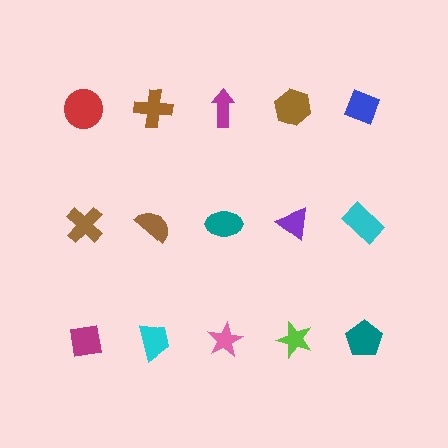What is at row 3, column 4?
A lime star.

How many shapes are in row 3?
5 shapes.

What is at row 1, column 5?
A blue diamond.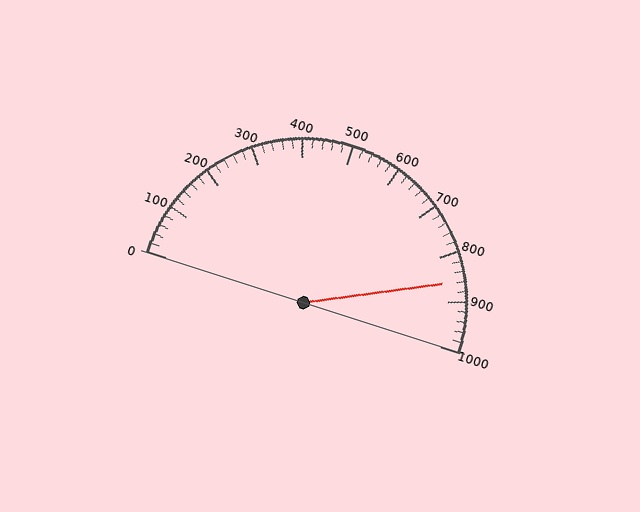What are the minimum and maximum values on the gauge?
The gauge ranges from 0 to 1000.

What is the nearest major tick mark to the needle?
The nearest major tick mark is 900.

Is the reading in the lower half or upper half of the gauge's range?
The reading is in the upper half of the range (0 to 1000).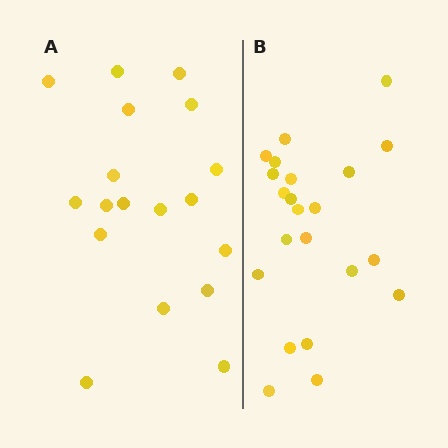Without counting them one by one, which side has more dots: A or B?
Region B (the right region) has more dots.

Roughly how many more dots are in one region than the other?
Region B has about 4 more dots than region A.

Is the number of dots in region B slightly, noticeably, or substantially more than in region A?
Region B has only slightly more — the two regions are fairly close. The ratio is roughly 1.2 to 1.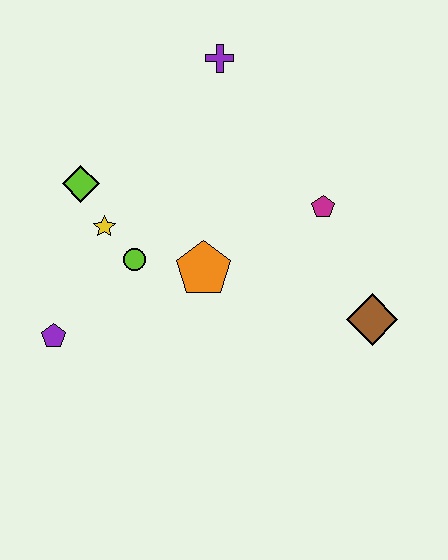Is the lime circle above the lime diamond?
No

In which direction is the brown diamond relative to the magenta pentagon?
The brown diamond is below the magenta pentagon.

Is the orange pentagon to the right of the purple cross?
No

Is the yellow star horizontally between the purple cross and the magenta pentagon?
No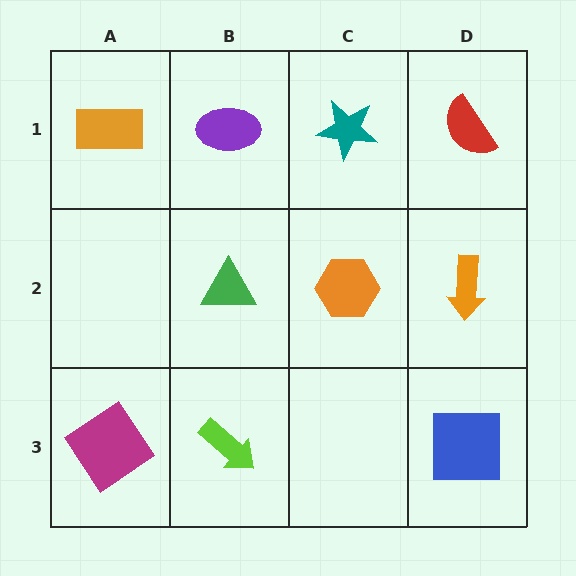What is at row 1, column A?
An orange rectangle.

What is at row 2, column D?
An orange arrow.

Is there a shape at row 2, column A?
No, that cell is empty.